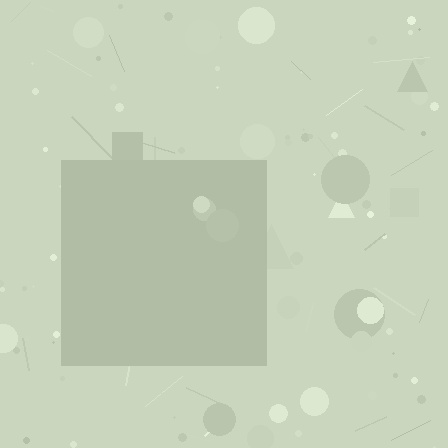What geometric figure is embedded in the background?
A square is embedded in the background.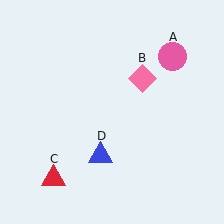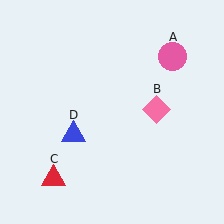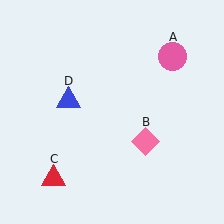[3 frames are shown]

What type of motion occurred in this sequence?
The pink diamond (object B), blue triangle (object D) rotated clockwise around the center of the scene.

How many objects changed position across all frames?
2 objects changed position: pink diamond (object B), blue triangle (object D).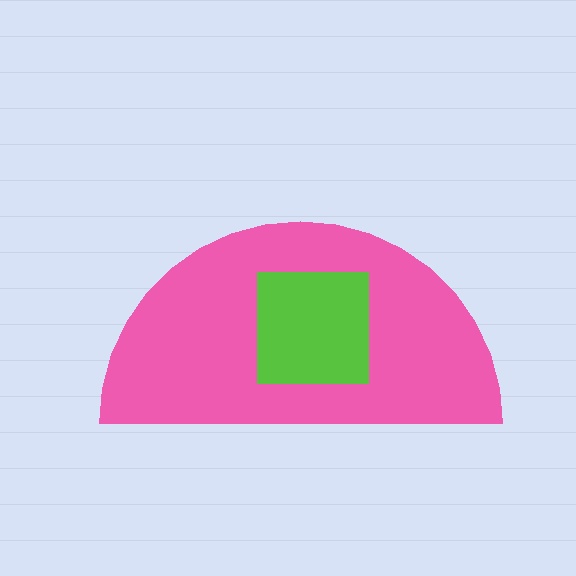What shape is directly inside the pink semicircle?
The lime square.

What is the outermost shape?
The pink semicircle.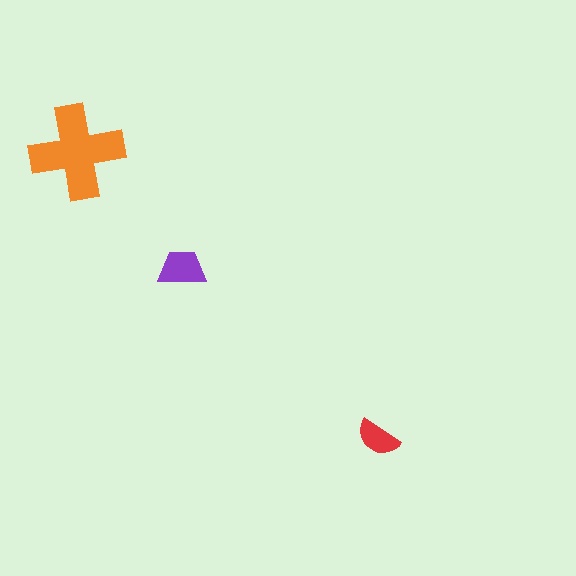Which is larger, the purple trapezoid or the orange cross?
The orange cross.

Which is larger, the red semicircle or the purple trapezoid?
The purple trapezoid.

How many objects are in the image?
There are 3 objects in the image.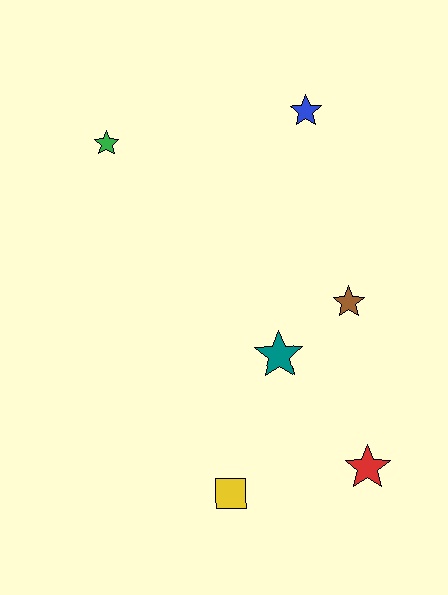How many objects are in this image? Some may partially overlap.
There are 6 objects.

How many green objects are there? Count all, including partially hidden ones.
There is 1 green object.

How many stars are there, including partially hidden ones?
There are 5 stars.